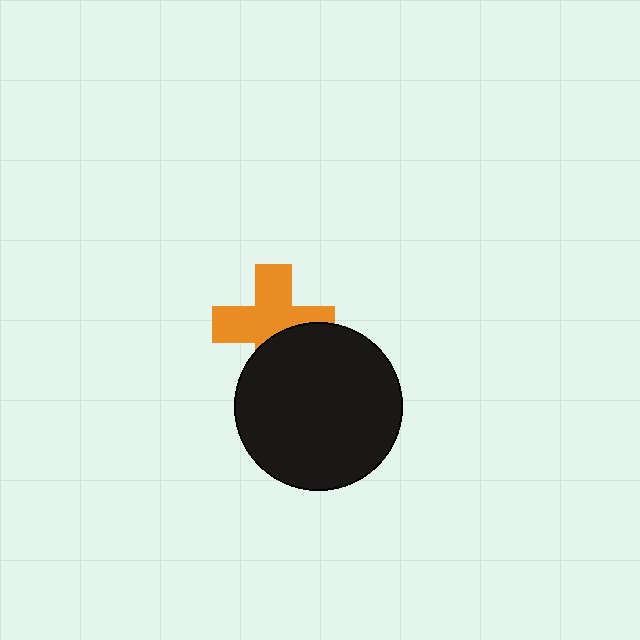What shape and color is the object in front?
The object in front is a black circle.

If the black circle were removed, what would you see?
You would see the complete orange cross.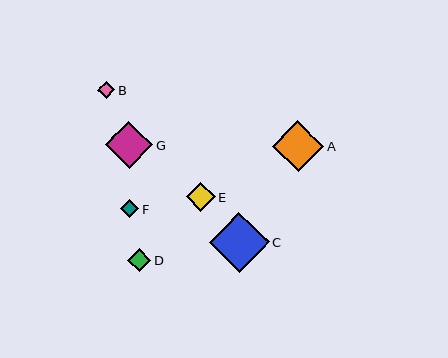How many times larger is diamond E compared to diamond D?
Diamond E is approximately 1.3 times the size of diamond D.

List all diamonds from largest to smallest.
From largest to smallest: C, A, G, E, D, F, B.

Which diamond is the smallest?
Diamond B is the smallest with a size of approximately 17 pixels.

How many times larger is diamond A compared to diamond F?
Diamond A is approximately 2.8 times the size of diamond F.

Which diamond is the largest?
Diamond C is the largest with a size of approximately 60 pixels.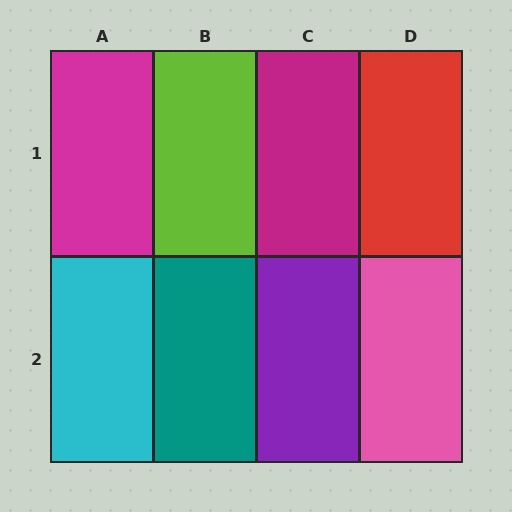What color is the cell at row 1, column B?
Lime.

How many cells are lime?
1 cell is lime.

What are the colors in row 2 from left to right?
Cyan, teal, purple, pink.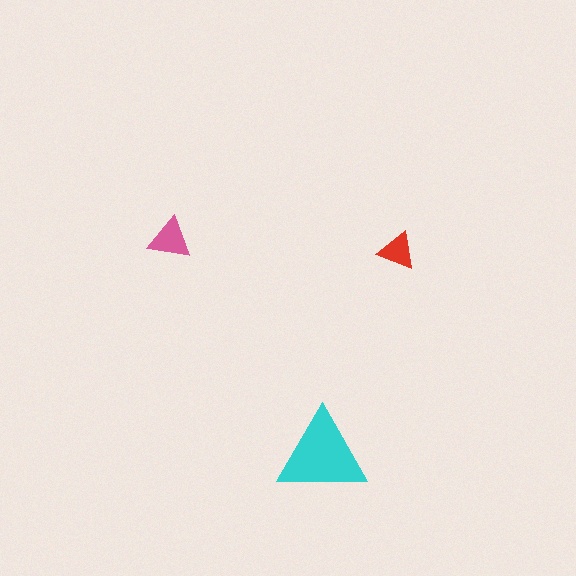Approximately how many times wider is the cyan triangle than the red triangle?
About 2.5 times wider.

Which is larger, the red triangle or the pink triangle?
The pink one.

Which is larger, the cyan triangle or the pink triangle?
The cyan one.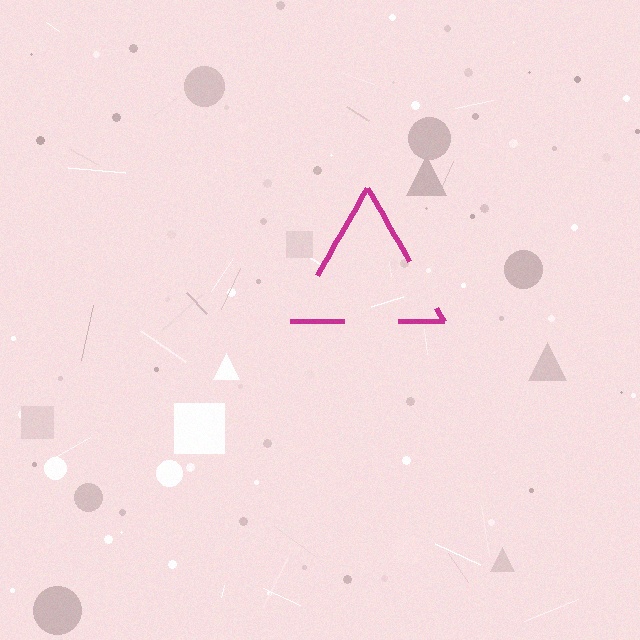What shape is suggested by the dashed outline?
The dashed outline suggests a triangle.